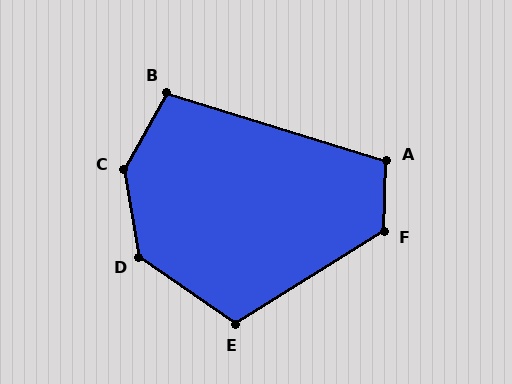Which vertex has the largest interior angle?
C, at approximately 141 degrees.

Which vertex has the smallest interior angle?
B, at approximately 102 degrees.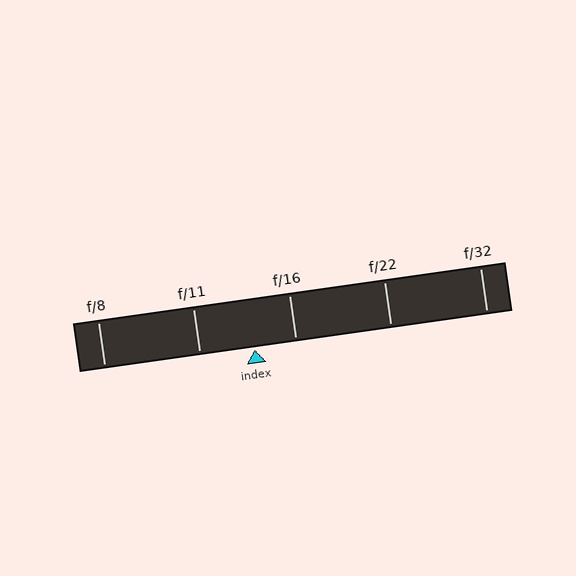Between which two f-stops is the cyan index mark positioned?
The index mark is between f/11 and f/16.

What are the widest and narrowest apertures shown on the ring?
The widest aperture shown is f/8 and the narrowest is f/32.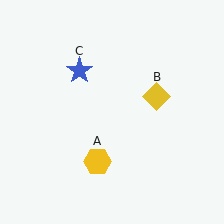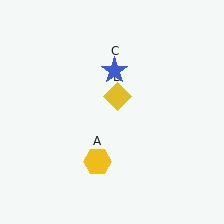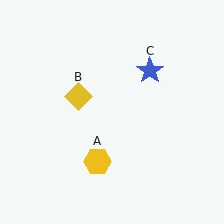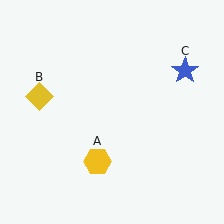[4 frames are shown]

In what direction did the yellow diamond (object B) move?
The yellow diamond (object B) moved left.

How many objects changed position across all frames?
2 objects changed position: yellow diamond (object B), blue star (object C).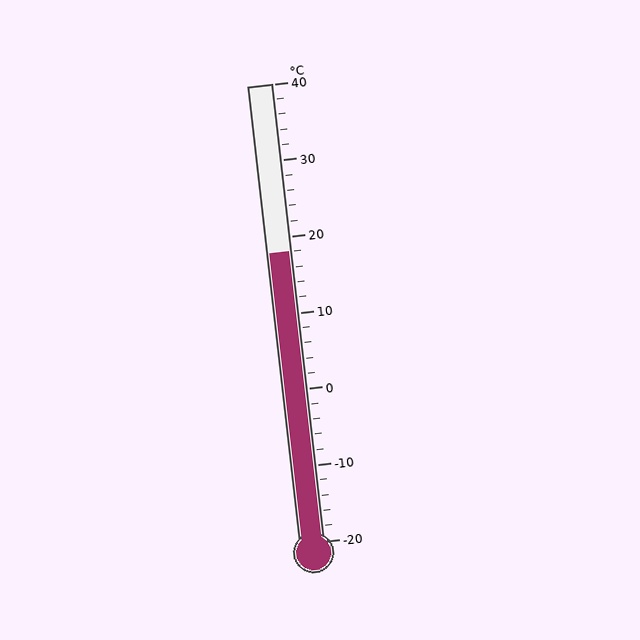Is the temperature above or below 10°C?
The temperature is above 10°C.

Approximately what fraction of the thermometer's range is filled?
The thermometer is filled to approximately 65% of its range.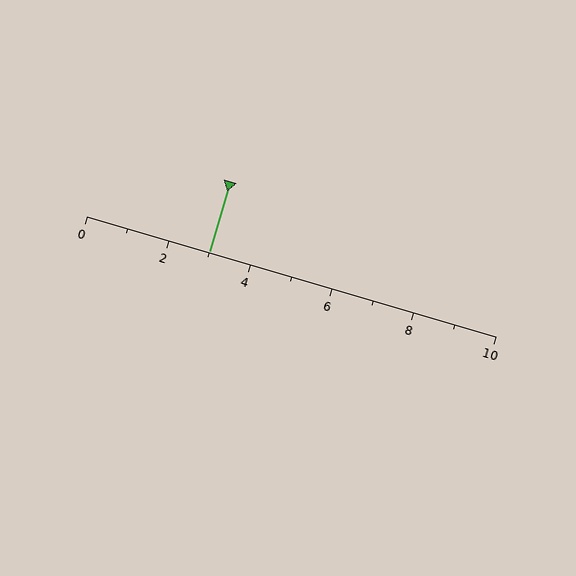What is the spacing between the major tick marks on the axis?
The major ticks are spaced 2 apart.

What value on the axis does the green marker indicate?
The marker indicates approximately 3.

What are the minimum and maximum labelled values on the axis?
The axis runs from 0 to 10.